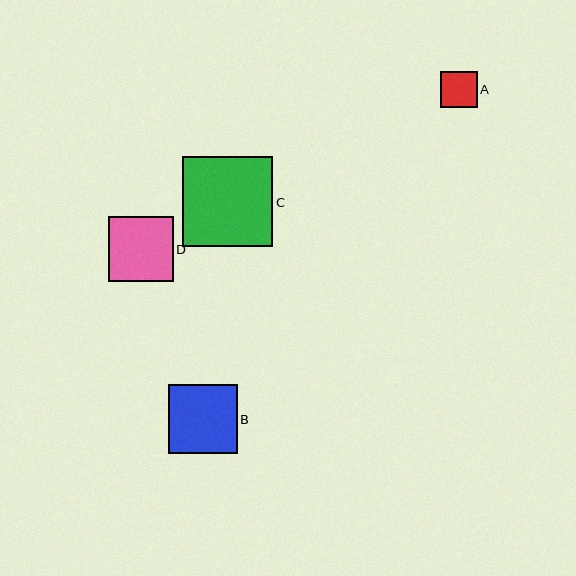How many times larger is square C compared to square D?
Square C is approximately 1.4 times the size of square D.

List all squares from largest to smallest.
From largest to smallest: C, B, D, A.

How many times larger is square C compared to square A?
Square C is approximately 2.5 times the size of square A.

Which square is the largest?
Square C is the largest with a size of approximately 90 pixels.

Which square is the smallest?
Square A is the smallest with a size of approximately 37 pixels.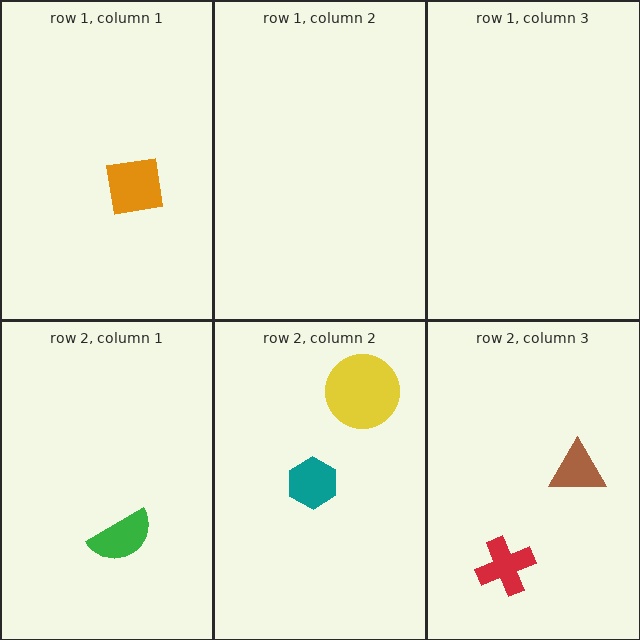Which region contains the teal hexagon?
The row 2, column 2 region.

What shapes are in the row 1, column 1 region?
The orange square.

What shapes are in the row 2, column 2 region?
The yellow circle, the teal hexagon.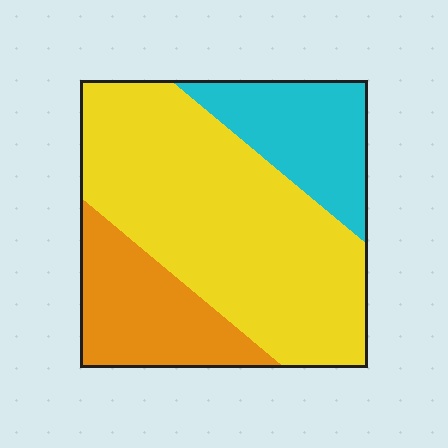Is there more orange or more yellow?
Yellow.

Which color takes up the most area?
Yellow, at roughly 60%.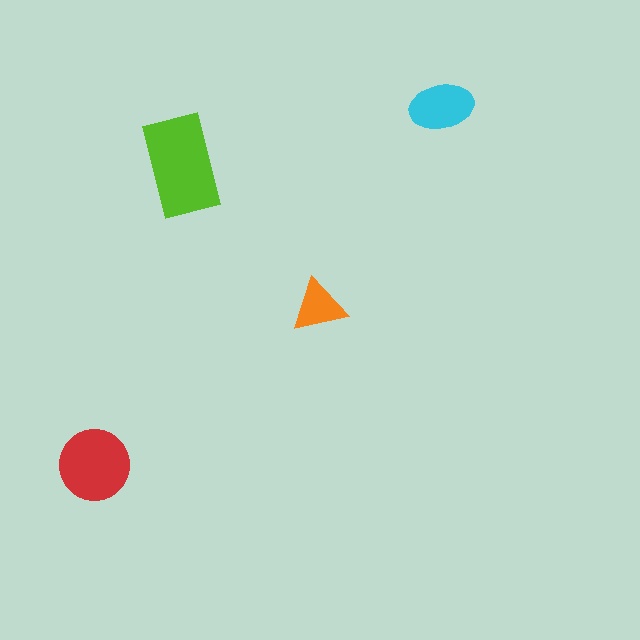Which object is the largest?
The lime rectangle.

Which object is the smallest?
The orange triangle.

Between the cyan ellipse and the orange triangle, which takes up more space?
The cyan ellipse.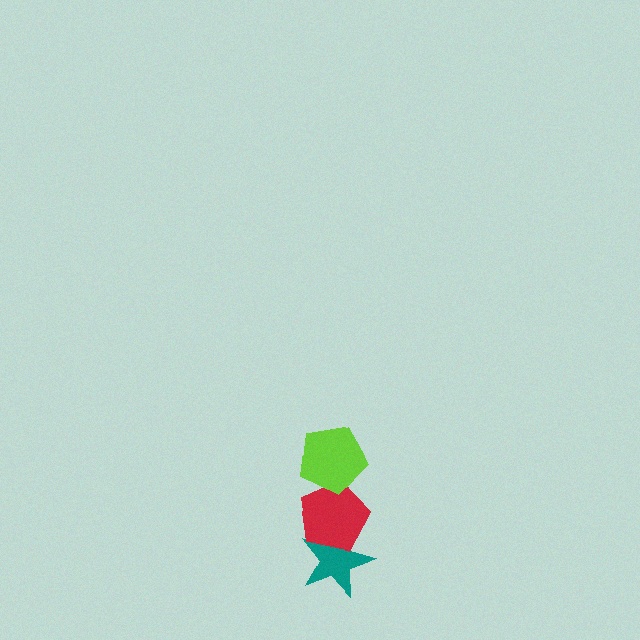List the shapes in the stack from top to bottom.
From top to bottom: the lime pentagon, the red pentagon, the teal star.